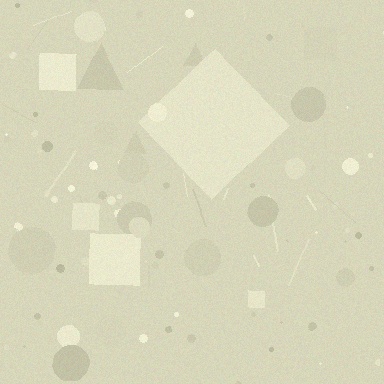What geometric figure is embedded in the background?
A diamond is embedded in the background.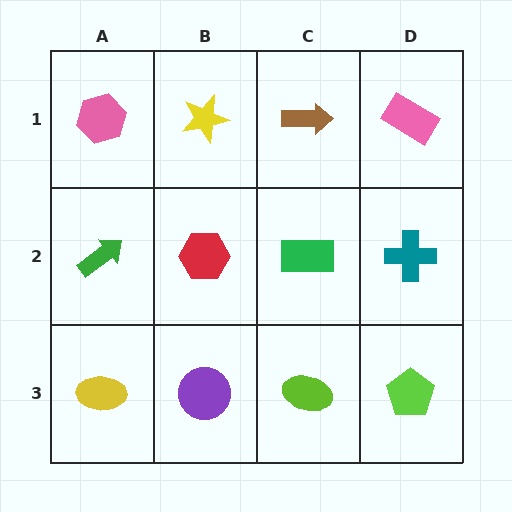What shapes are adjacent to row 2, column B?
A yellow star (row 1, column B), a purple circle (row 3, column B), a green arrow (row 2, column A), a green rectangle (row 2, column C).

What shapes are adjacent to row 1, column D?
A teal cross (row 2, column D), a brown arrow (row 1, column C).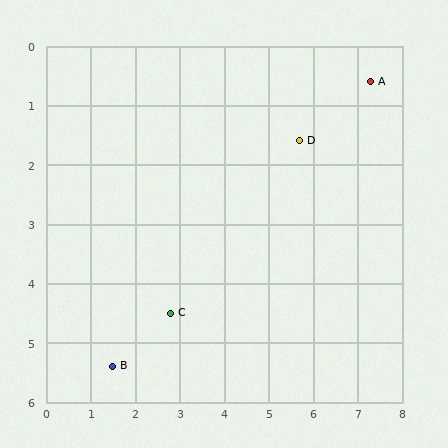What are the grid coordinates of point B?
Point B is at approximately (1.5, 5.4).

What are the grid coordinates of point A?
Point A is at approximately (7.3, 0.6).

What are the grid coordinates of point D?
Point D is at approximately (5.7, 1.6).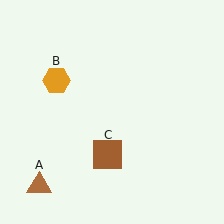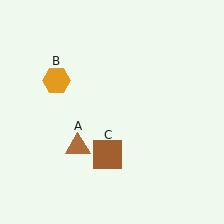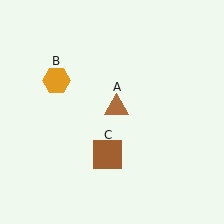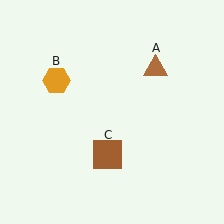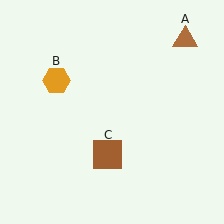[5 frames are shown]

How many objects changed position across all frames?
1 object changed position: brown triangle (object A).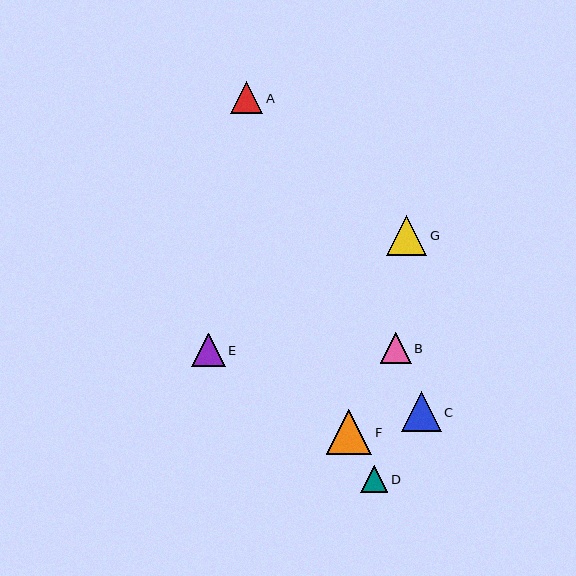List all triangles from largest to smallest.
From largest to smallest: F, G, C, E, A, B, D.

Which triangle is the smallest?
Triangle D is the smallest with a size of approximately 27 pixels.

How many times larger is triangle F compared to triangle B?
Triangle F is approximately 1.5 times the size of triangle B.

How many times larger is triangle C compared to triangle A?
Triangle C is approximately 1.2 times the size of triangle A.